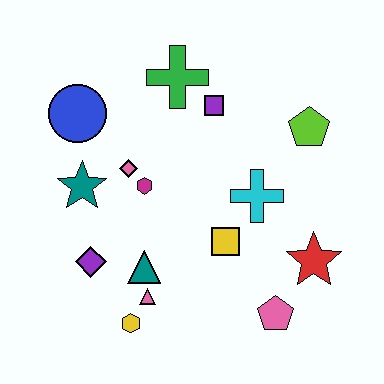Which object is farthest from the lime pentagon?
The yellow hexagon is farthest from the lime pentagon.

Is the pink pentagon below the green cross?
Yes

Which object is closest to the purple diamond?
The teal triangle is closest to the purple diamond.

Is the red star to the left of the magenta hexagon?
No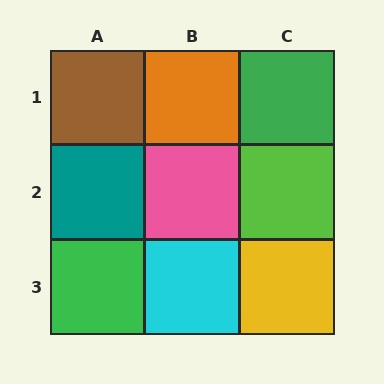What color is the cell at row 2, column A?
Teal.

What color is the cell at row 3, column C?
Yellow.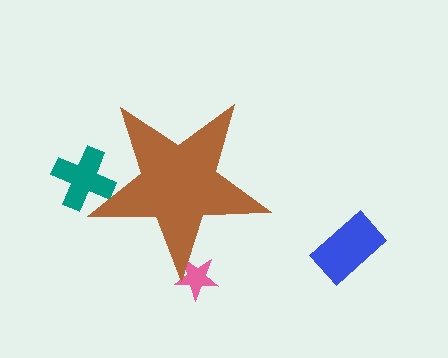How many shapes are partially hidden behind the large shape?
2 shapes are partially hidden.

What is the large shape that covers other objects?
A brown star.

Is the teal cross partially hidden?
Yes, the teal cross is partially hidden behind the brown star.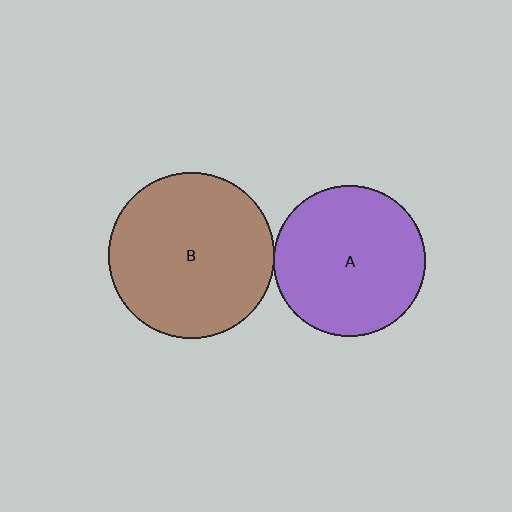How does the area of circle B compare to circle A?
Approximately 1.2 times.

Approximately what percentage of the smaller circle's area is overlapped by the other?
Approximately 5%.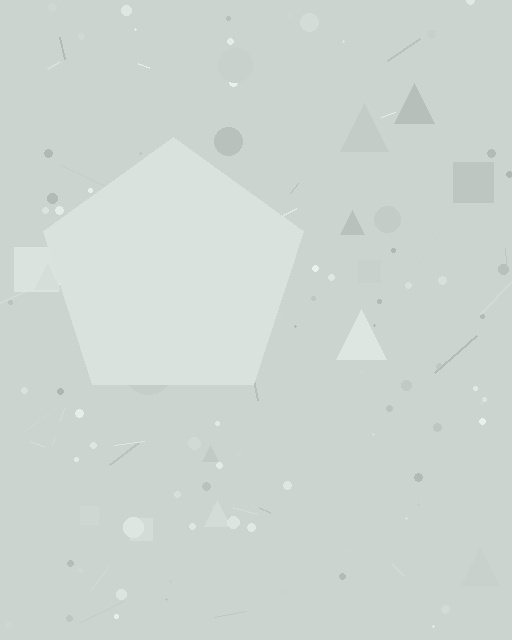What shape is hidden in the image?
A pentagon is hidden in the image.